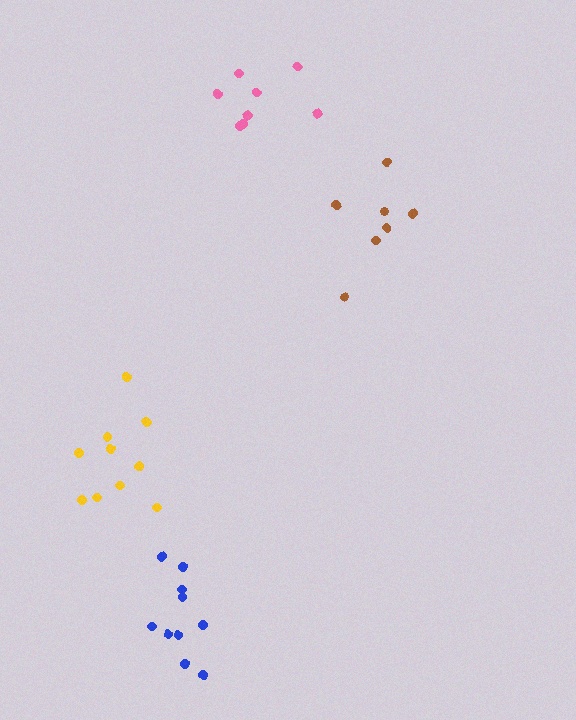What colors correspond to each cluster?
The clusters are colored: pink, brown, blue, yellow.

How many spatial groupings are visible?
There are 4 spatial groupings.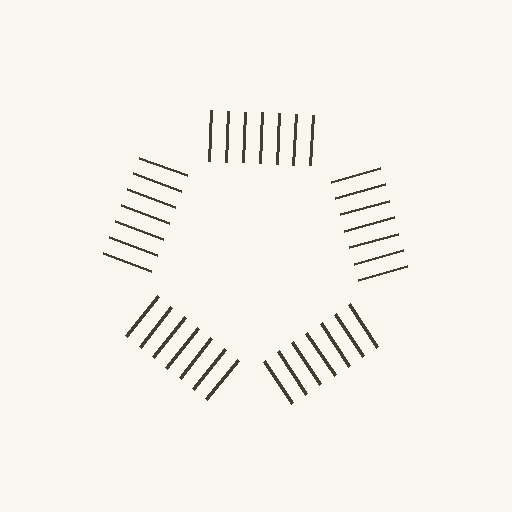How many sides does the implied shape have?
5 sides — the line-ends trace a pentagon.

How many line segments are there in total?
35 — 7 along each of the 5 edges.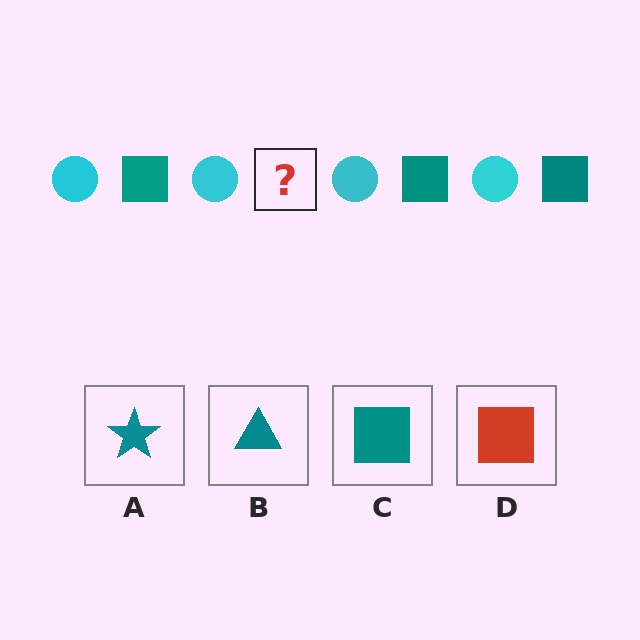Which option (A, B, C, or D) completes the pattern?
C.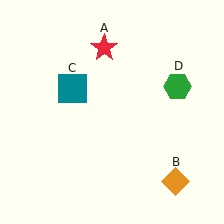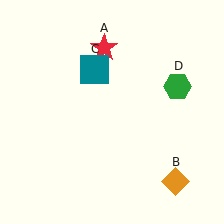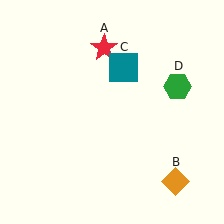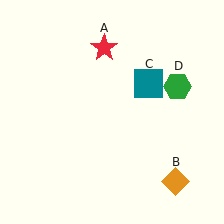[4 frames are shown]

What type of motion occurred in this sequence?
The teal square (object C) rotated clockwise around the center of the scene.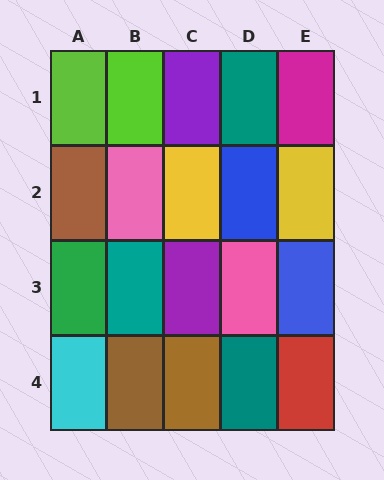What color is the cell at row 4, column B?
Brown.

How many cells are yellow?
2 cells are yellow.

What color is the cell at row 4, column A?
Cyan.